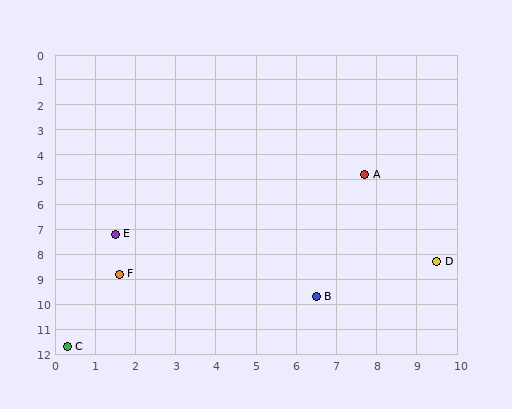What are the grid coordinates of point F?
Point F is at approximately (1.6, 8.8).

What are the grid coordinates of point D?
Point D is at approximately (9.5, 8.3).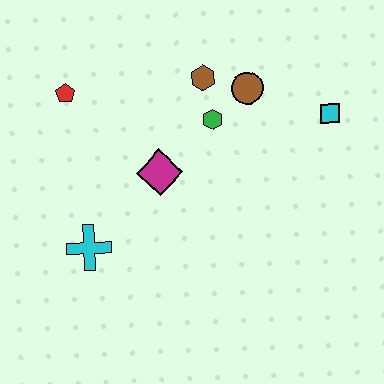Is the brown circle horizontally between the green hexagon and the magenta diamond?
No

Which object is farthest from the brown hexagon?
The cyan cross is farthest from the brown hexagon.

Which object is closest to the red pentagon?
The magenta diamond is closest to the red pentagon.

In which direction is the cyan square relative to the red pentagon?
The cyan square is to the right of the red pentagon.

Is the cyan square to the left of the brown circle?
No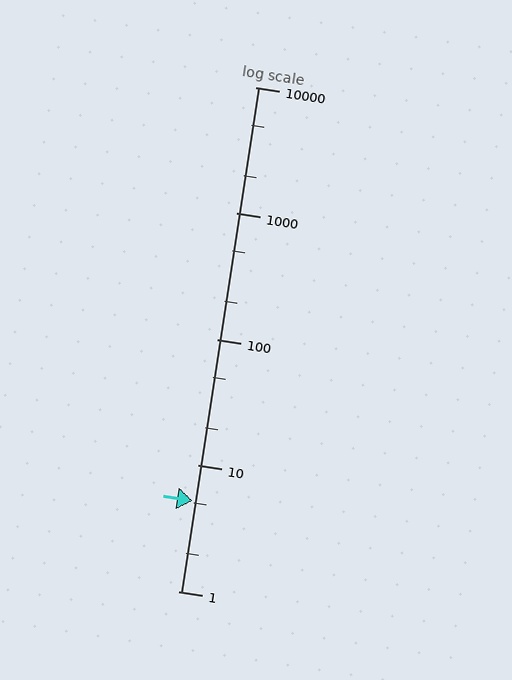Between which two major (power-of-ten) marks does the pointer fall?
The pointer is between 1 and 10.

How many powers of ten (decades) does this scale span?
The scale spans 4 decades, from 1 to 10000.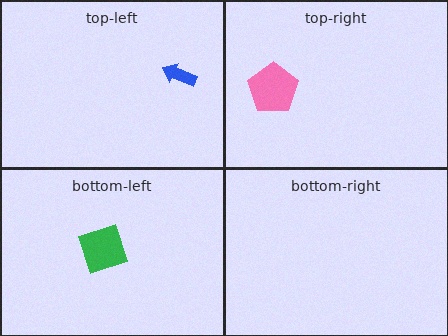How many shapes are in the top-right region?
1.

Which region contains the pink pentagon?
The top-right region.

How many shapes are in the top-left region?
1.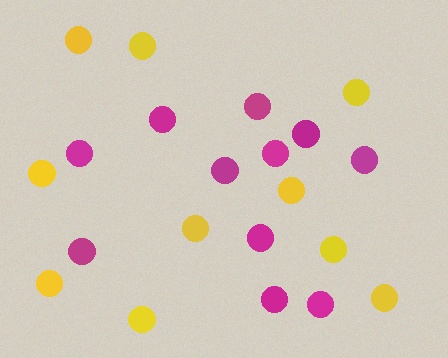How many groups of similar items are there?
There are 2 groups: one group of yellow circles (10) and one group of magenta circles (11).